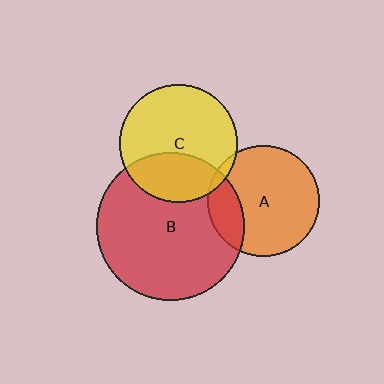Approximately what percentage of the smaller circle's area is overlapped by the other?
Approximately 30%.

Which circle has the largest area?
Circle B (red).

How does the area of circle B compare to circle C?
Approximately 1.6 times.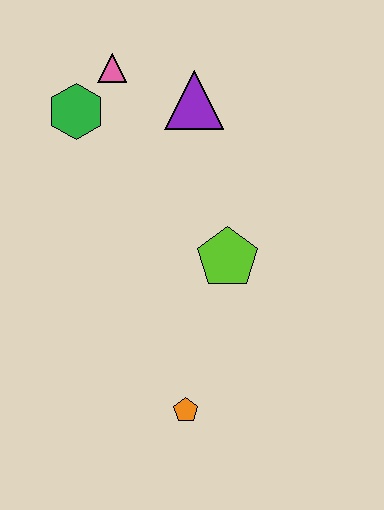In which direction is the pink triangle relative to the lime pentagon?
The pink triangle is above the lime pentagon.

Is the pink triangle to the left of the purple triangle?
Yes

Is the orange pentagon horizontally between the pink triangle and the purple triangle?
Yes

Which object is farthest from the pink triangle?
The orange pentagon is farthest from the pink triangle.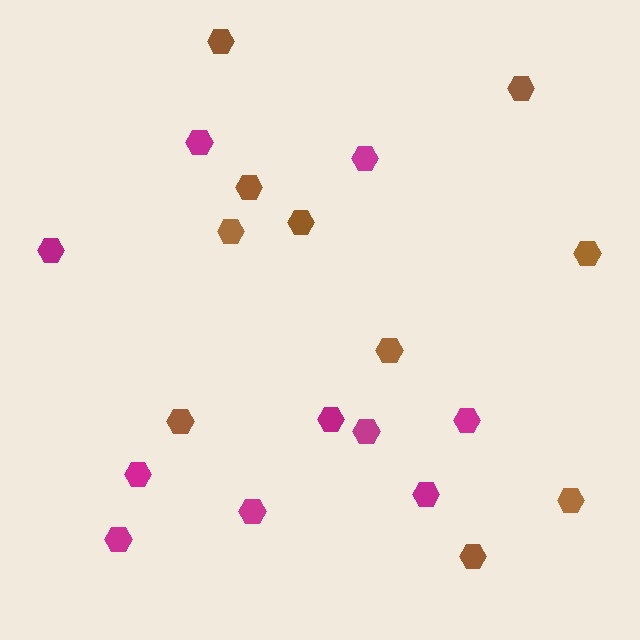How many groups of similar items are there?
There are 2 groups: one group of brown hexagons (10) and one group of magenta hexagons (10).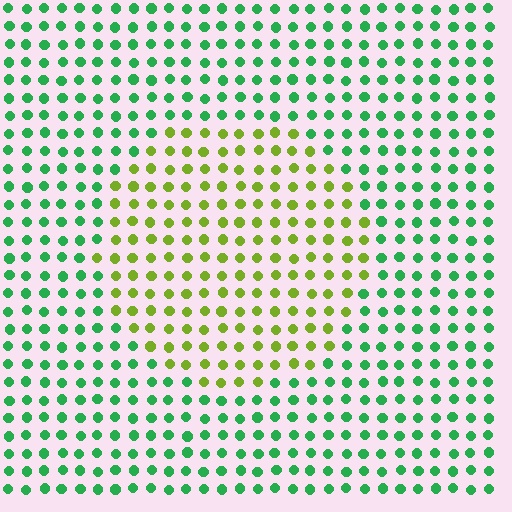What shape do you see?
I see a circle.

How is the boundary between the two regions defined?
The boundary is defined purely by a slight shift in hue (about 54 degrees). Spacing, size, and orientation are identical on both sides.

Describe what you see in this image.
The image is filled with small green elements in a uniform arrangement. A circle-shaped region is visible where the elements are tinted to a slightly different hue, forming a subtle color boundary.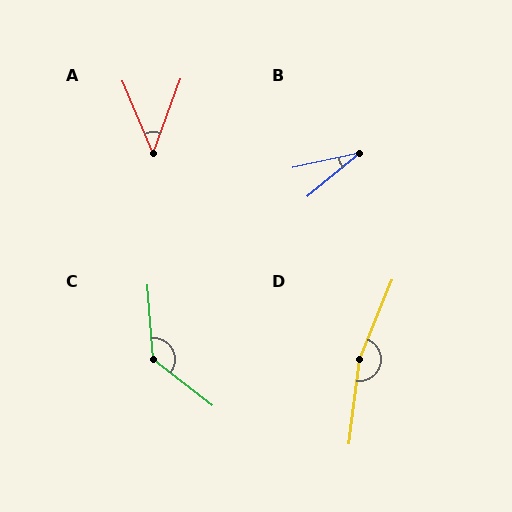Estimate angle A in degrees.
Approximately 43 degrees.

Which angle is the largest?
D, at approximately 165 degrees.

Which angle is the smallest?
B, at approximately 28 degrees.